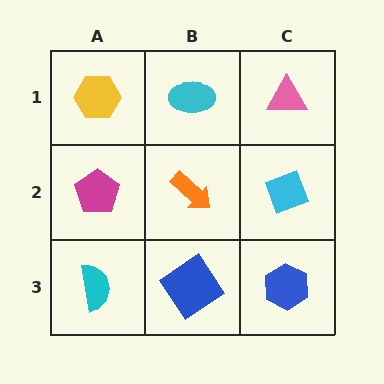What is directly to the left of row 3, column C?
A blue diamond.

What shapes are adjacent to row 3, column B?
An orange arrow (row 2, column B), a cyan semicircle (row 3, column A), a blue hexagon (row 3, column C).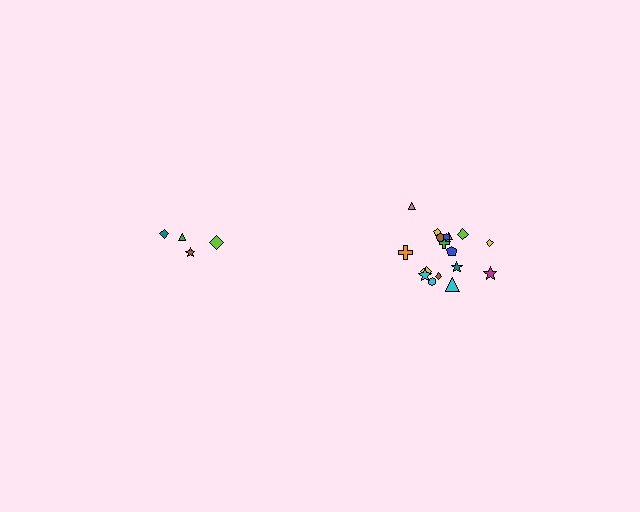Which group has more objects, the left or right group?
The right group.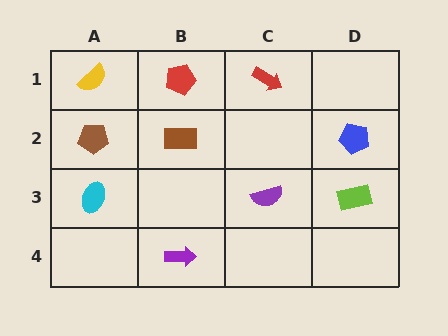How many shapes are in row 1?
3 shapes.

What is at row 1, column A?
A yellow semicircle.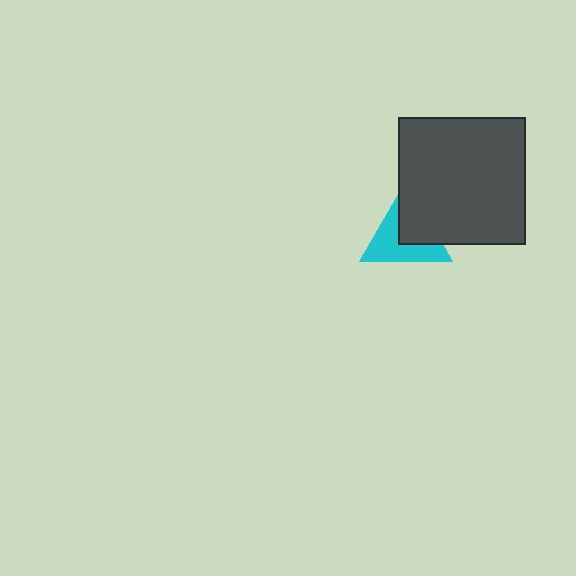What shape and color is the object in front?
The object in front is a dark gray square.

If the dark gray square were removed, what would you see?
You would see the complete cyan triangle.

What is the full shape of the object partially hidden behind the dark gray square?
The partially hidden object is a cyan triangle.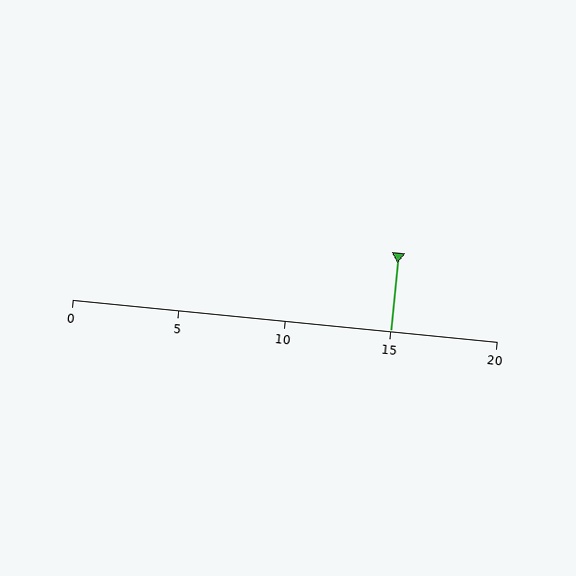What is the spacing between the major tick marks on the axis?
The major ticks are spaced 5 apart.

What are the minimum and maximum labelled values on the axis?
The axis runs from 0 to 20.